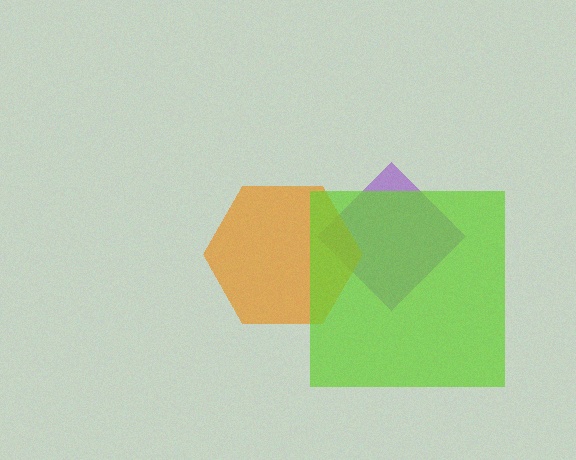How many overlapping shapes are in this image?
There are 3 overlapping shapes in the image.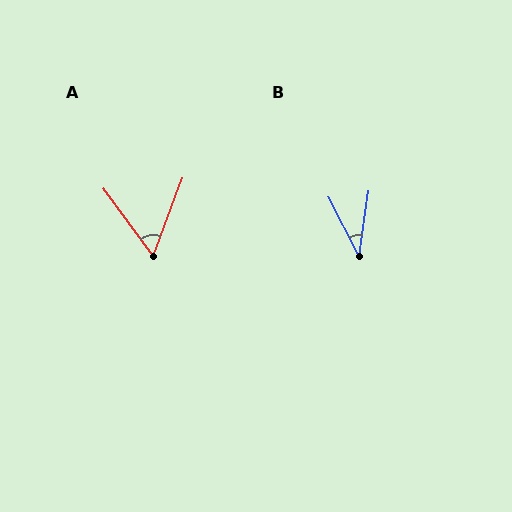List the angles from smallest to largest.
B (36°), A (57°).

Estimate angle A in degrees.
Approximately 57 degrees.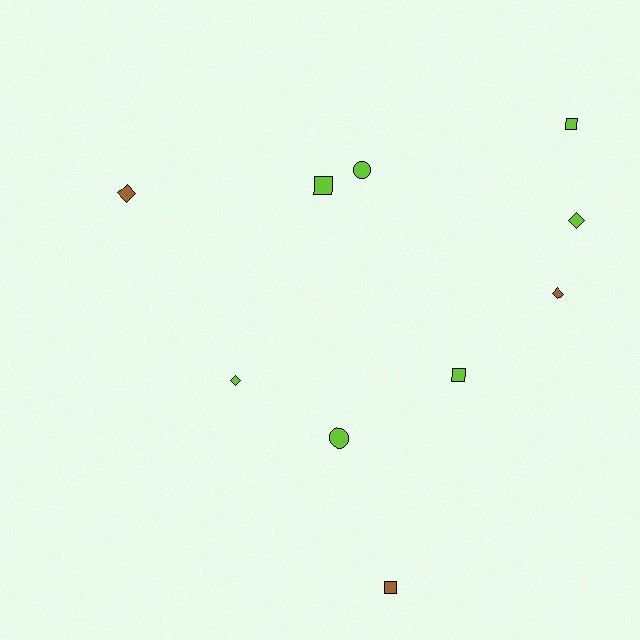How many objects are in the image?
There are 10 objects.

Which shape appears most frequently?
Diamond, with 4 objects.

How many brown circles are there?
There are no brown circles.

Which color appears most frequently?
Lime, with 7 objects.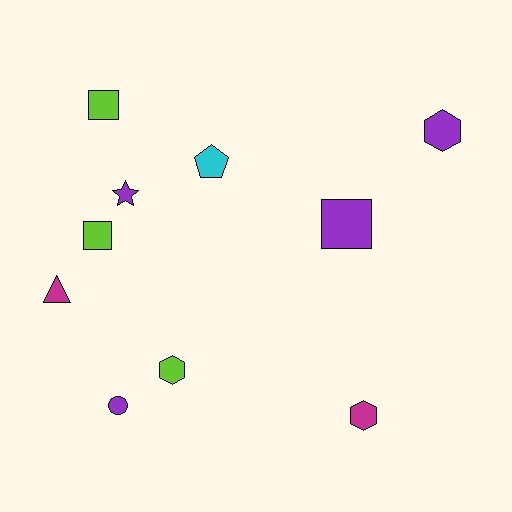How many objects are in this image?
There are 10 objects.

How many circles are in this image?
There is 1 circle.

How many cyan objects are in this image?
There is 1 cyan object.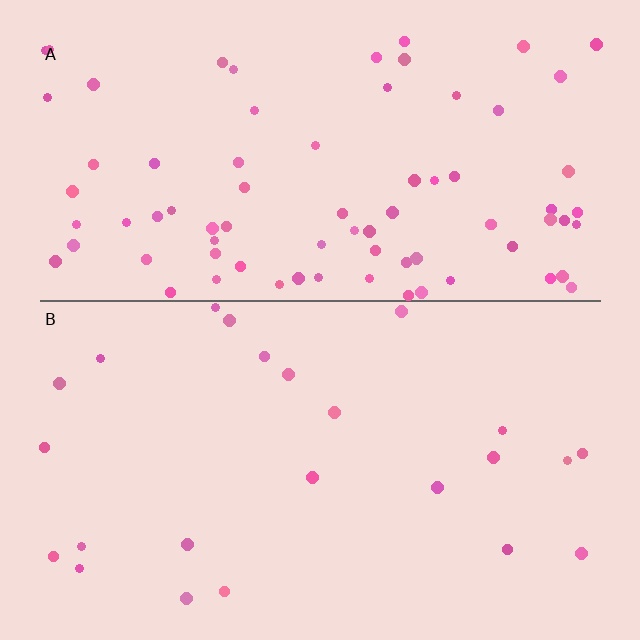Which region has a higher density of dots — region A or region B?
A (the top).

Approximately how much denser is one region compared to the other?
Approximately 3.3× — region A over region B.